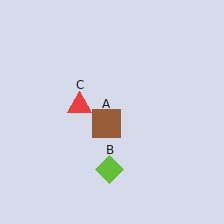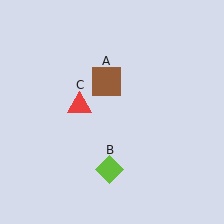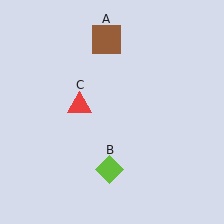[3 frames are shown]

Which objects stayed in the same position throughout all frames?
Lime diamond (object B) and red triangle (object C) remained stationary.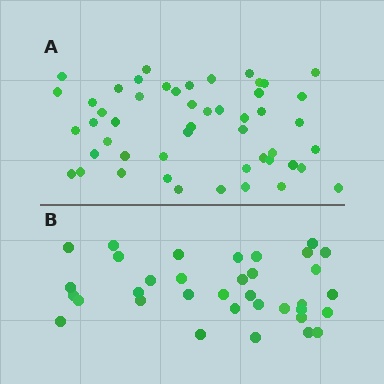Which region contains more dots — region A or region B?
Region A (the top region) has more dots.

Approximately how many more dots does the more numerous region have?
Region A has approximately 15 more dots than region B.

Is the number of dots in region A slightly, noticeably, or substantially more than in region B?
Region A has noticeably more, but not dramatically so. The ratio is roughly 1.4 to 1.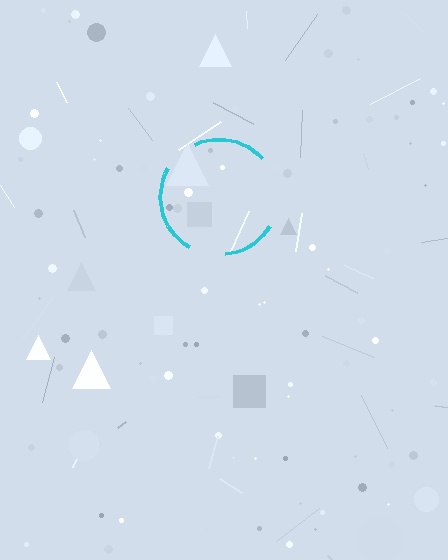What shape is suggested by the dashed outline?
The dashed outline suggests a circle.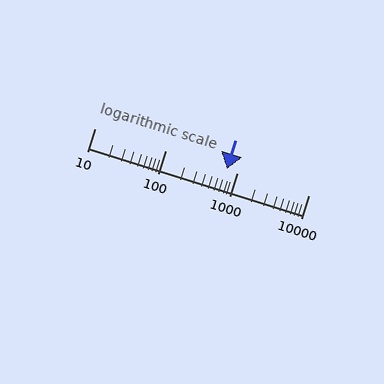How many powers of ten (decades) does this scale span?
The scale spans 3 decades, from 10 to 10000.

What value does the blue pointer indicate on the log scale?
The pointer indicates approximately 720.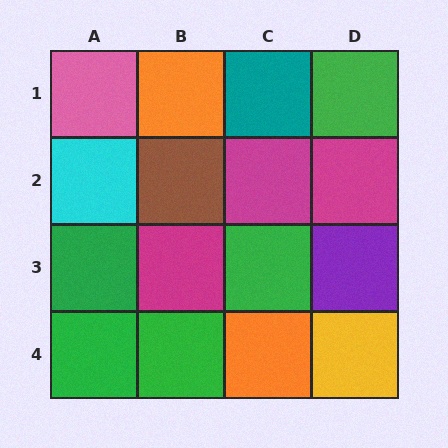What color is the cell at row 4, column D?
Yellow.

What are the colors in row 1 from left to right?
Pink, orange, teal, green.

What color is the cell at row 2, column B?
Brown.